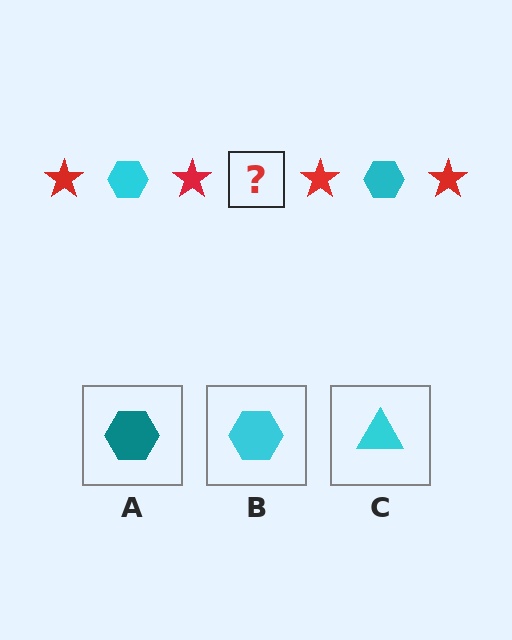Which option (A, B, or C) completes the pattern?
B.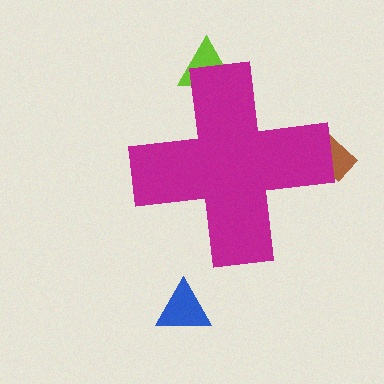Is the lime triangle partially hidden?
Yes, the lime triangle is partially hidden behind the magenta cross.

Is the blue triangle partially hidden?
No, the blue triangle is fully visible.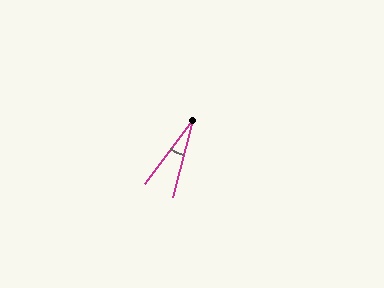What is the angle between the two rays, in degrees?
Approximately 23 degrees.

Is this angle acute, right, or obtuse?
It is acute.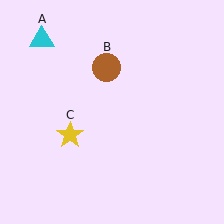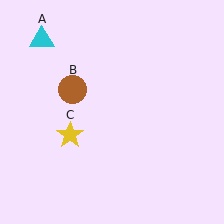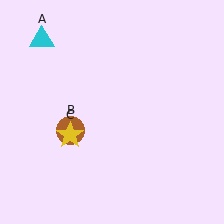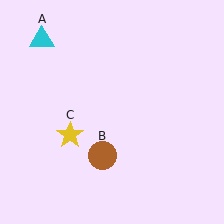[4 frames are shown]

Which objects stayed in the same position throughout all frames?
Cyan triangle (object A) and yellow star (object C) remained stationary.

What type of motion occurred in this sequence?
The brown circle (object B) rotated counterclockwise around the center of the scene.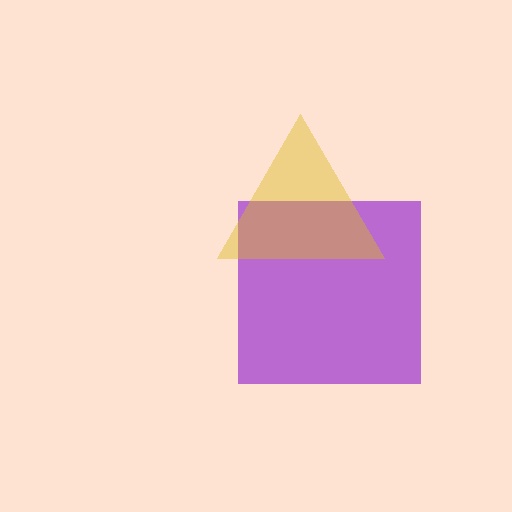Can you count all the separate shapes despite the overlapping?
Yes, there are 2 separate shapes.